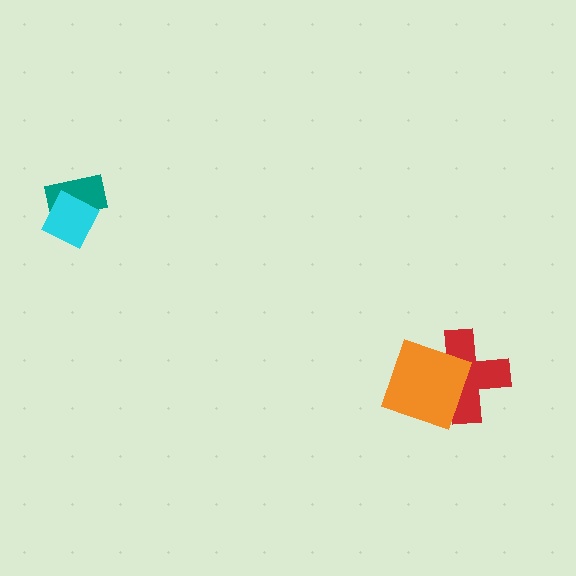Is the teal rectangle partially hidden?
Yes, it is partially covered by another shape.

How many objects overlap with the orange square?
1 object overlaps with the orange square.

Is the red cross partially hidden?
Yes, it is partially covered by another shape.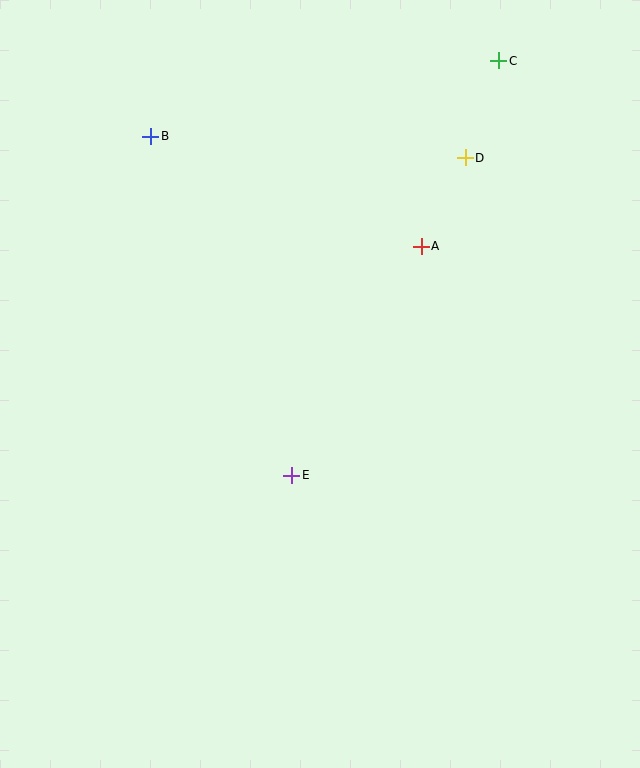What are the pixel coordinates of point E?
Point E is at (292, 475).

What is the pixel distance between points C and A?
The distance between C and A is 201 pixels.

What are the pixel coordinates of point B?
Point B is at (151, 136).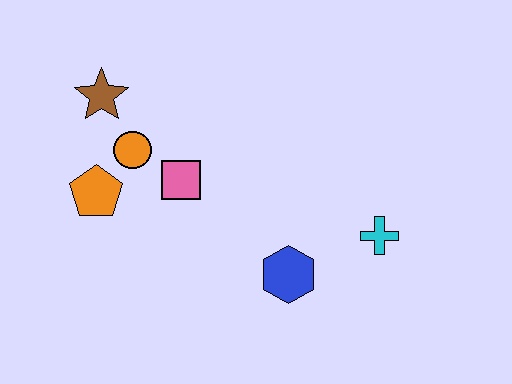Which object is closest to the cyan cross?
The blue hexagon is closest to the cyan cross.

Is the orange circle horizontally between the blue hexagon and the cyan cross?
No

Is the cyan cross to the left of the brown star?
No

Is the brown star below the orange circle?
No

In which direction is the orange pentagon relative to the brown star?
The orange pentagon is below the brown star.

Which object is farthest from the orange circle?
The cyan cross is farthest from the orange circle.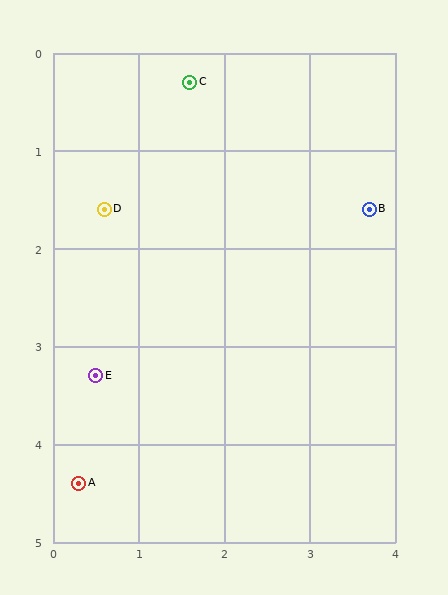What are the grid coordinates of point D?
Point D is at approximately (0.6, 1.6).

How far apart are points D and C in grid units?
Points D and C are about 1.6 grid units apart.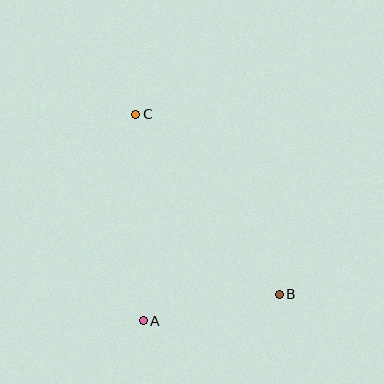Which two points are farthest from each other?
Points B and C are farthest from each other.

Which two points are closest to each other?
Points A and B are closest to each other.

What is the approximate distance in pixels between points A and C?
The distance between A and C is approximately 207 pixels.